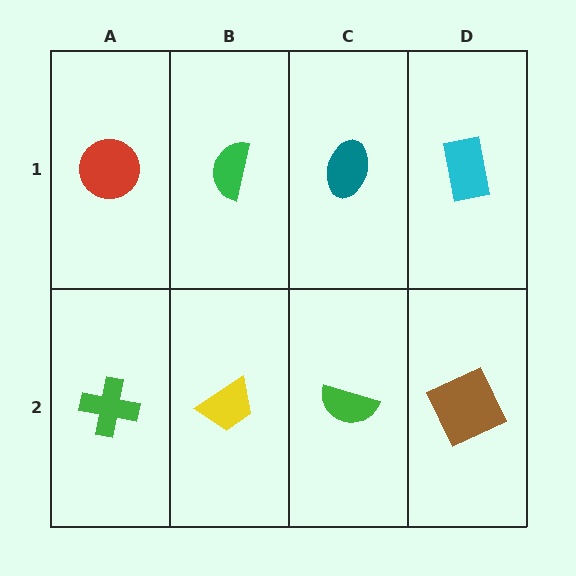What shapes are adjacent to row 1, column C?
A green semicircle (row 2, column C), a green semicircle (row 1, column B), a cyan rectangle (row 1, column D).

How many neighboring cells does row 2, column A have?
2.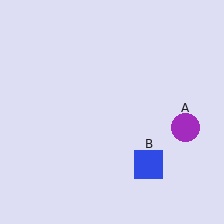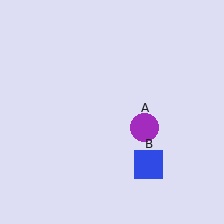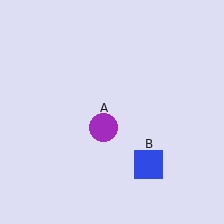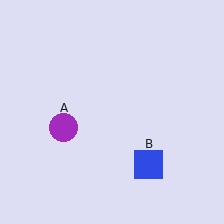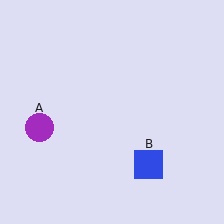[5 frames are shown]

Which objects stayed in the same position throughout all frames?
Blue square (object B) remained stationary.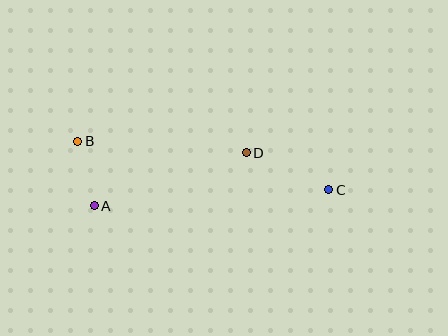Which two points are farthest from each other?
Points B and C are farthest from each other.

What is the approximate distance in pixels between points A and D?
The distance between A and D is approximately 161 pixels.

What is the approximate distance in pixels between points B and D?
The distance between B and D is approximately 169 pixels.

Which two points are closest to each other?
Points A and B are closest to each other.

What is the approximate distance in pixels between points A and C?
The distance between A and C is approximately 235 pixels.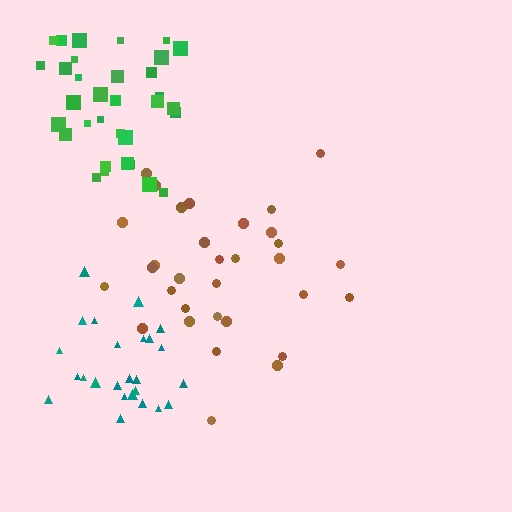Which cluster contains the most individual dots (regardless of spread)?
Green (33).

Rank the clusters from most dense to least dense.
teal, green, brown.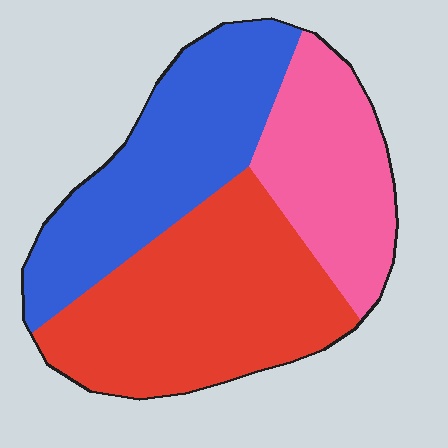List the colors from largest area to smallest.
From largest to smallest: red, blue, pink.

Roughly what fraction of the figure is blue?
Blue takes up between a quarter and a half of the figure.